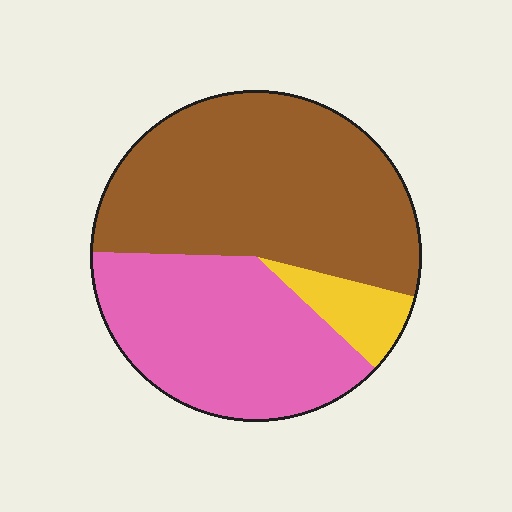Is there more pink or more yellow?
Pink.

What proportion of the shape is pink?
Pink takes up about three eighths (3/8) of the shape.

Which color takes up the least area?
Yellow, at roughly 10%.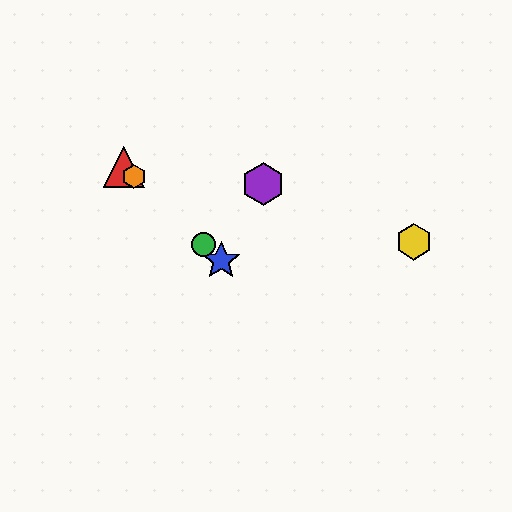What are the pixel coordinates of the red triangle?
The red triangle is at (124, 167).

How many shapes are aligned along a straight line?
4 shapes (the red triangle, the blue star, the green circle, the orange hexagon) are aligned along a straight line.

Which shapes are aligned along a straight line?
The red triangle, the blue star, the green circle, the orange hexagon are aligned along a straight line.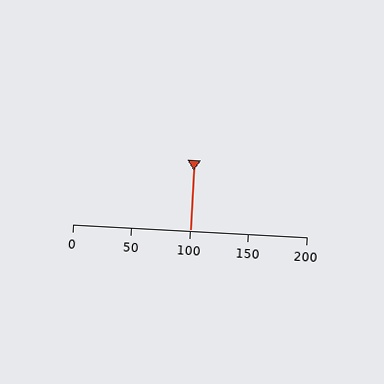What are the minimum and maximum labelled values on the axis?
The axis runs from 0 to 200.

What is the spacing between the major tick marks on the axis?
The major ticks are spaced 50 apart.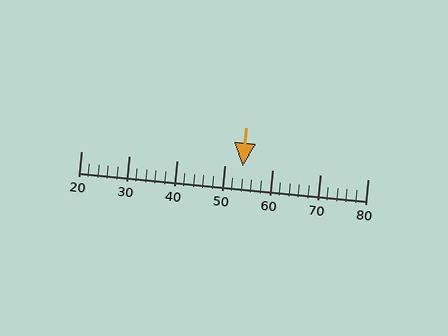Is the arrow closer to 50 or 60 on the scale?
The arrow is closer to 50.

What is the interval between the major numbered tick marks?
The major tick marks are spaced 10 units apart.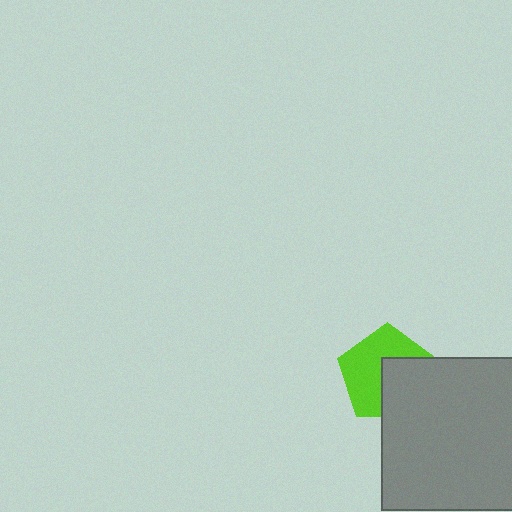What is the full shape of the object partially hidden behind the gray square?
The partially hidden object is a lime pentagon.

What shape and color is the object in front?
The object in front is a gray square.